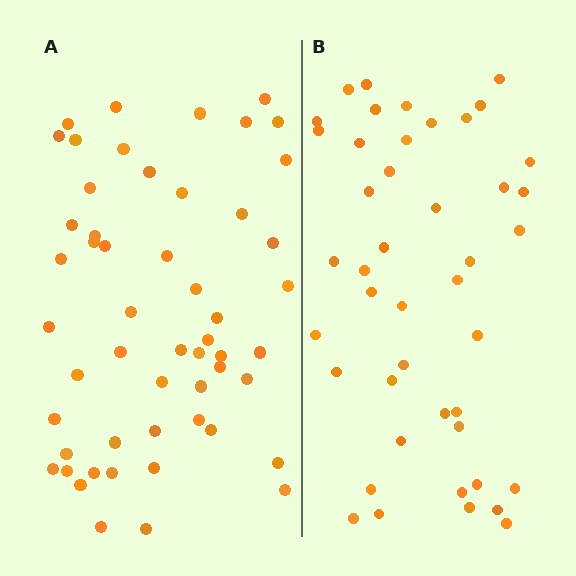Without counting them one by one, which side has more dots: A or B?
Region A (the left region) has more dots.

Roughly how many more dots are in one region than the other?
Region A has roughly 8 or so more dots than region B.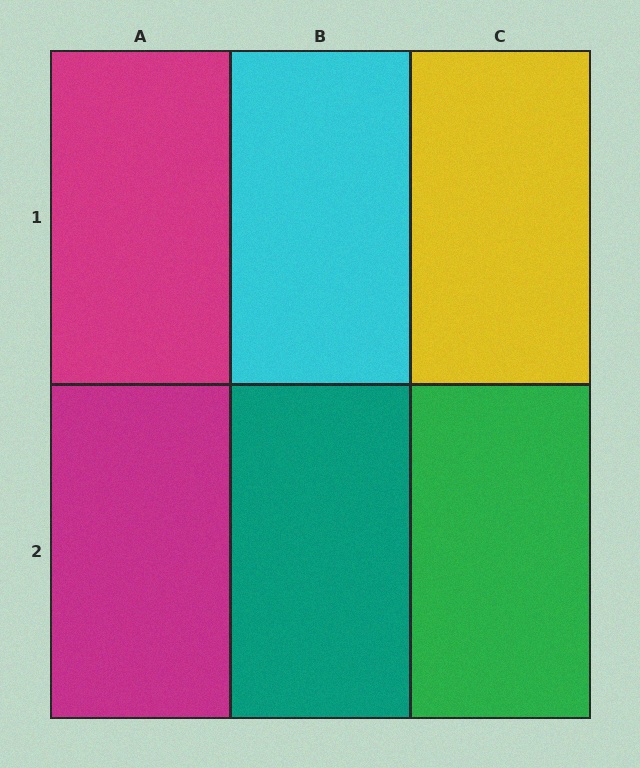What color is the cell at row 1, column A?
Magenta.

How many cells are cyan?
1 cell is cyan.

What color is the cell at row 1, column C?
Yellow.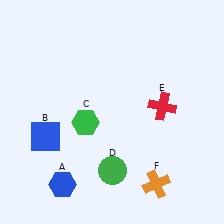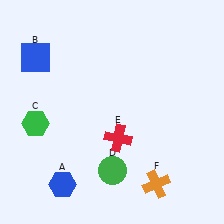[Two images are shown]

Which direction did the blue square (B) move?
The blue square (B) moved up.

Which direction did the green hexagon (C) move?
The green hexagon (C) moved left.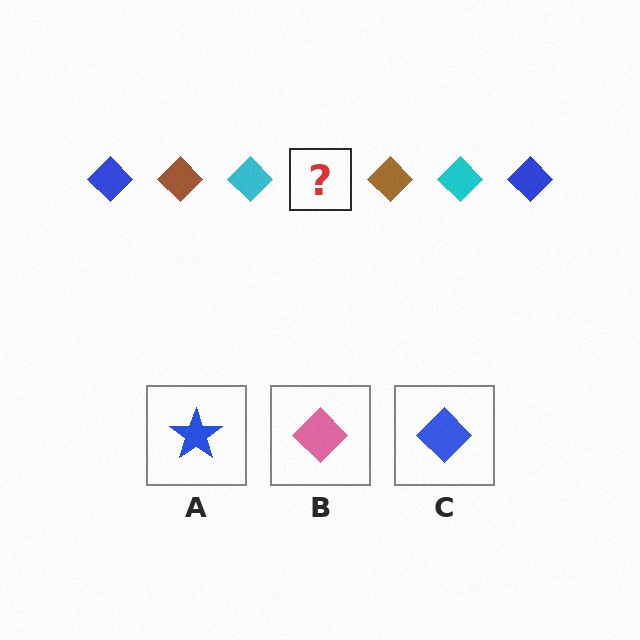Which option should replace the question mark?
Option C.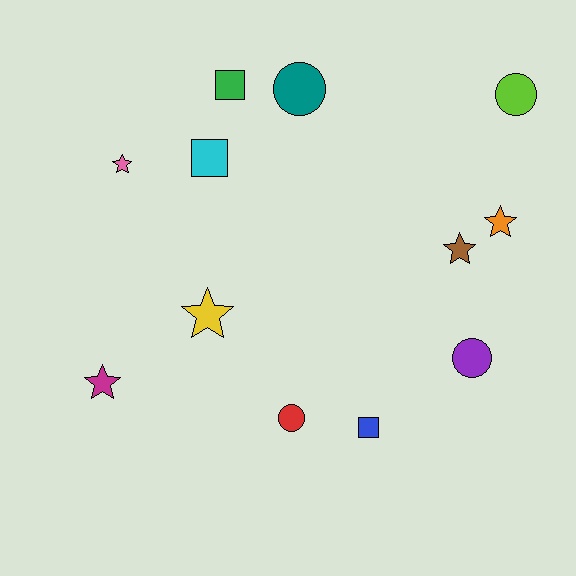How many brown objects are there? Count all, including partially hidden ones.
There is 1 brown object.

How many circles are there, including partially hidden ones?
There are 4 circles.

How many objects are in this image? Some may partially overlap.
There are 12 objects.